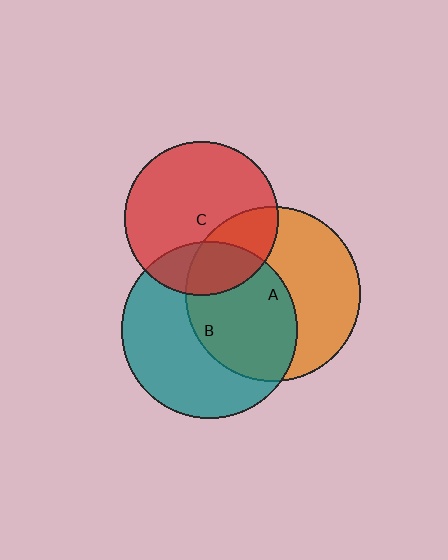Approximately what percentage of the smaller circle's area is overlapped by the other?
Approximately 25%.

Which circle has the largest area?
Circle B (teal).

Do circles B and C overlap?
Yes.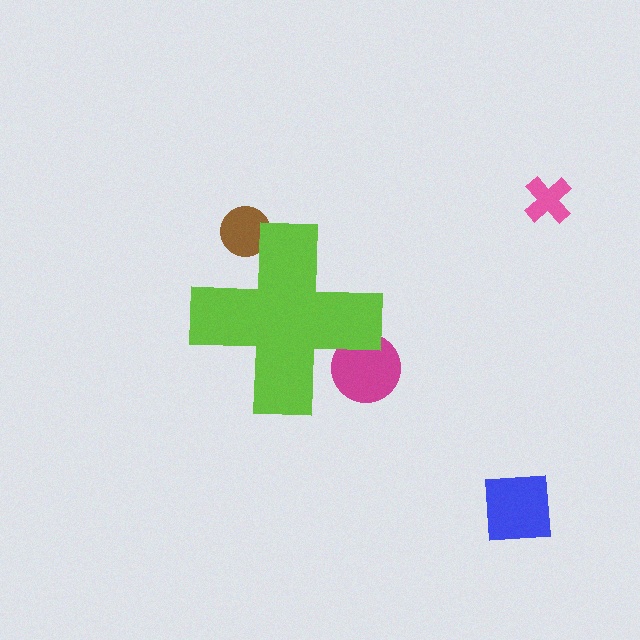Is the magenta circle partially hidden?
Yes, the magenta circle is partially hidden behind the lime cross.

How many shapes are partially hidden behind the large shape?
2 shapes are partially hidden.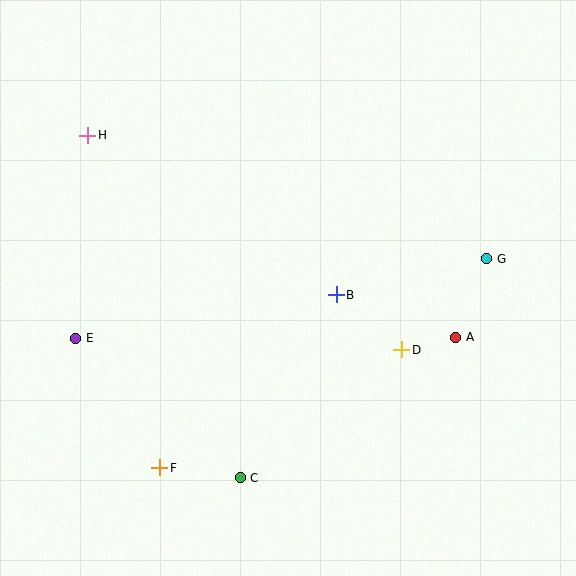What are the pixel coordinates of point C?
Point C is at (240, 478).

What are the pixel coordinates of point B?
Point B is at (336, 295).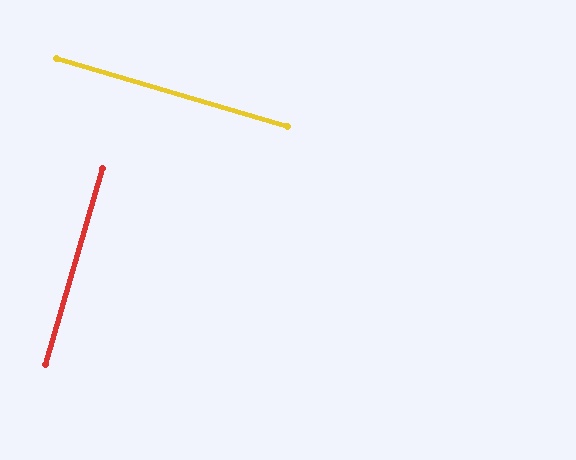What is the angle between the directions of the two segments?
Approximately 90 degrees.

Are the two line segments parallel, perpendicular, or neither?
Perpendicular — they meet at approximately 90°.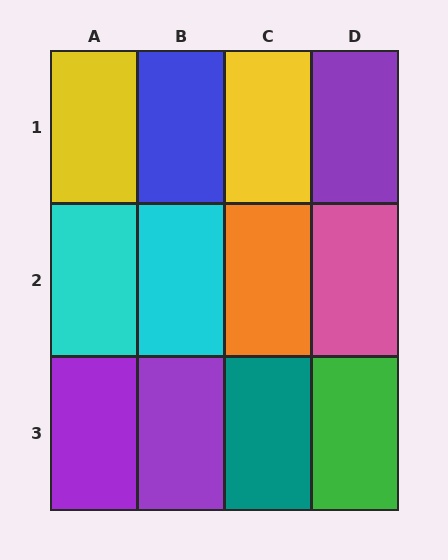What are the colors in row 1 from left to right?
Yellow, blue, yellow, purple.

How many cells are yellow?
2 cells are yellow.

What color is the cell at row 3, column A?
Purple.